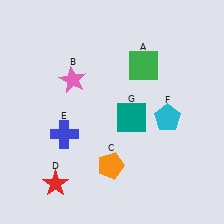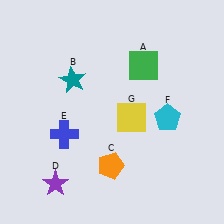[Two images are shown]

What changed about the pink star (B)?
In Image 1, B is pink. In Image 2, it changed to teal.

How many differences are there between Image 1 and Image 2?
There are 3 differences between the two images.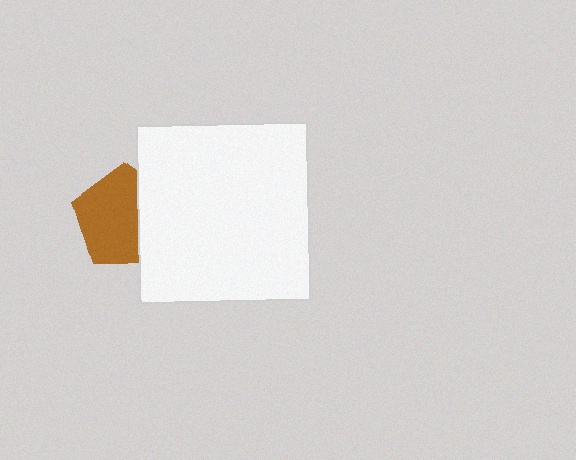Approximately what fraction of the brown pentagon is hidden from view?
Roughly 34% of the brown pentagon is hidden behind the white rectangle.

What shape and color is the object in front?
The object in front is a white rectangle.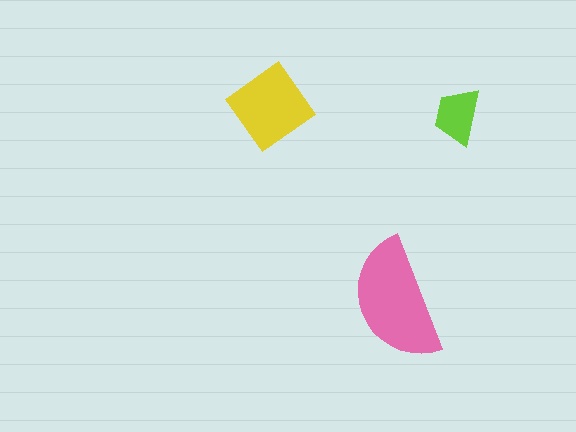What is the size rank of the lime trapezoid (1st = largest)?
3rd.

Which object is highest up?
The yellow diamond is topmost.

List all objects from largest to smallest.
The pink semicircle, the yellow diamond, the lime trapezoid.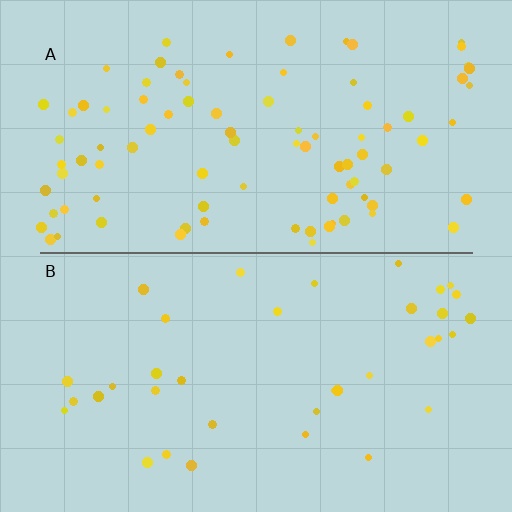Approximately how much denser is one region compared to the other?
Approximately 2.4× — region A over region B.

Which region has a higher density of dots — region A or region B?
A (the top).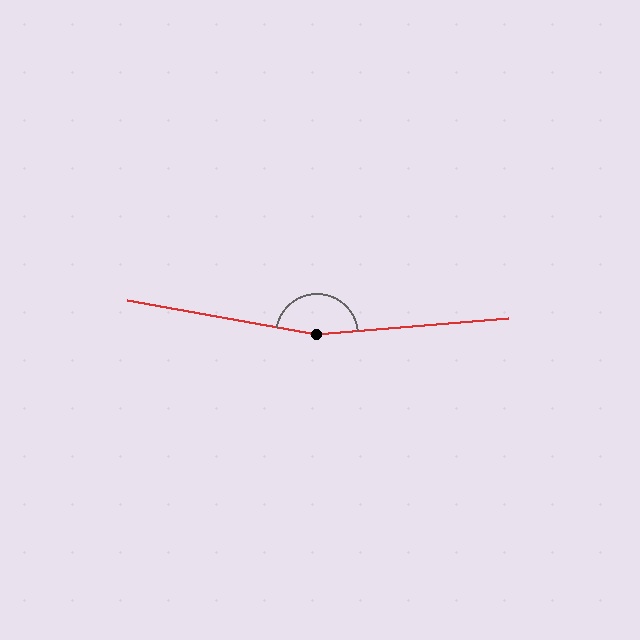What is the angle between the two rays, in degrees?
Approximately 165 degrees.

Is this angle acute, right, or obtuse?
It is obtuse.